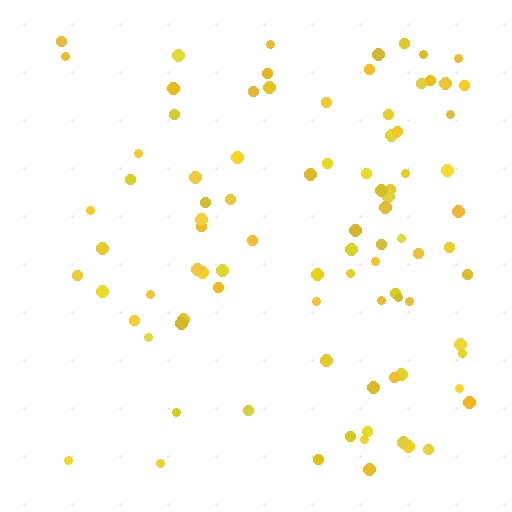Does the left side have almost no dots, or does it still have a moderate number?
Still a moderate number, just noticeably fewer than the right.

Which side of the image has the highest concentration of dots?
The right.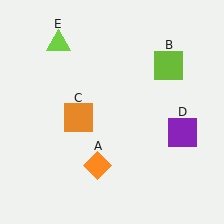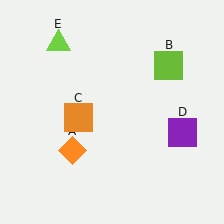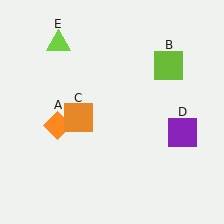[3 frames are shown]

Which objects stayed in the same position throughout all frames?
Lime square (object B) and orange square (object C) and purple square (object D) and lime triangle (object E) remained stationary.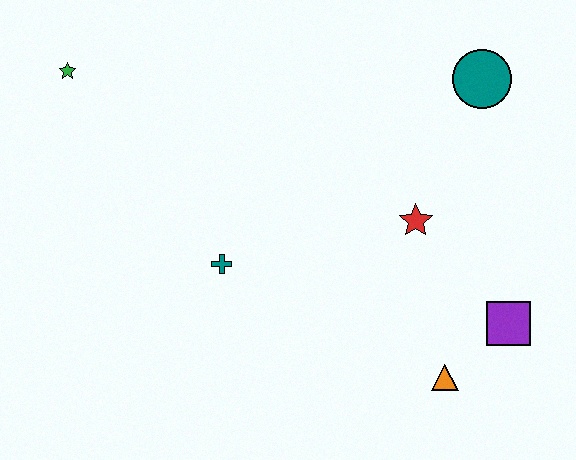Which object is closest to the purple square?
The orange triangle is closest to the purple square.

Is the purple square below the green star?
Yes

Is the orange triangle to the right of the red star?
Yes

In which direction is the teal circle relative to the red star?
The teal circle is above the red star.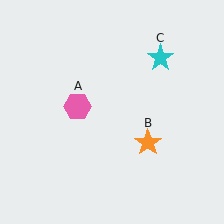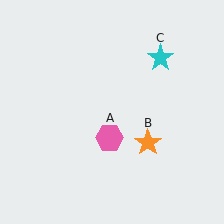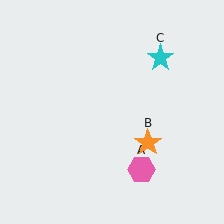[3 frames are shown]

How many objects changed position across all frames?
1 object changed position: pink hexagon (object A).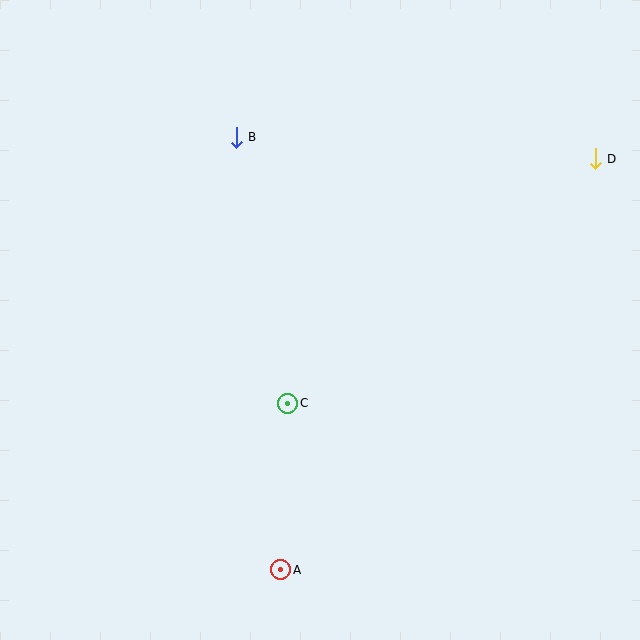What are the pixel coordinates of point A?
Point A is at (281, 570).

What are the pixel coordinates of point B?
Point B is at (236, 137).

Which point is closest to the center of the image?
Point C at (288, 403) is closest to the center.